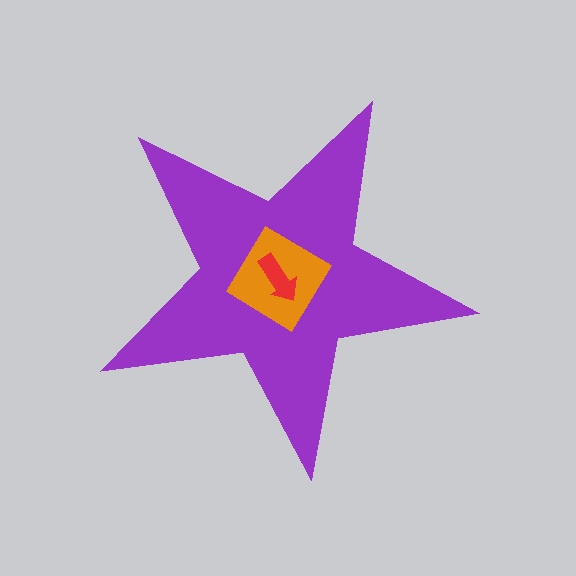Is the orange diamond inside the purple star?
Yes.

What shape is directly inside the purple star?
The orange diamond.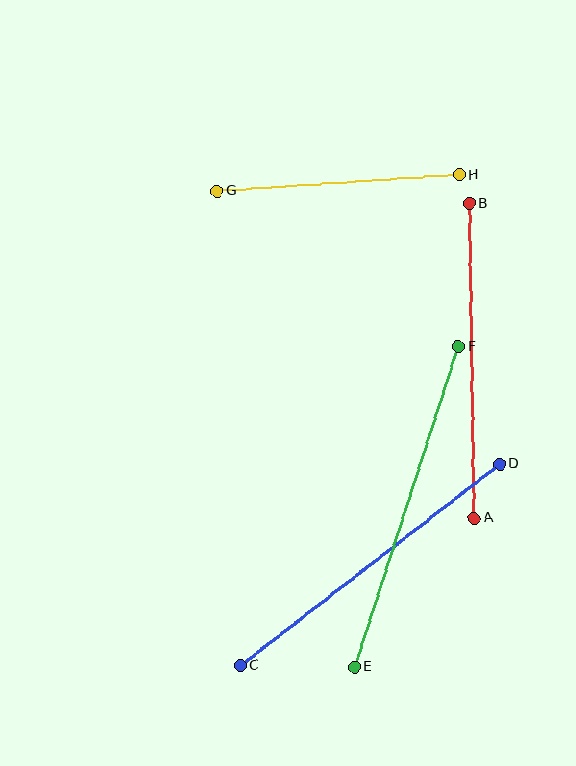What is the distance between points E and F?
The distance is approximately 337 pixels.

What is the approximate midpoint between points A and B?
The midpoint is at approximately (472, 361) pixels.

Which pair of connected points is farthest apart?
Points E and F are farthest apart.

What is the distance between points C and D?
The distance is approximately 328 pixels.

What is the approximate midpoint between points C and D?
The midpoint is at approximately (370, 565) pixels.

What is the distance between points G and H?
The distance is approximately 242 pixels.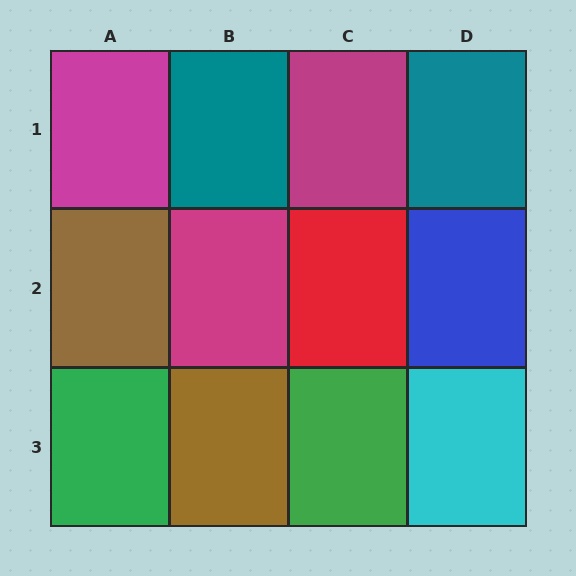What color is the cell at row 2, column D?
Blue.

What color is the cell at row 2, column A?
Brown.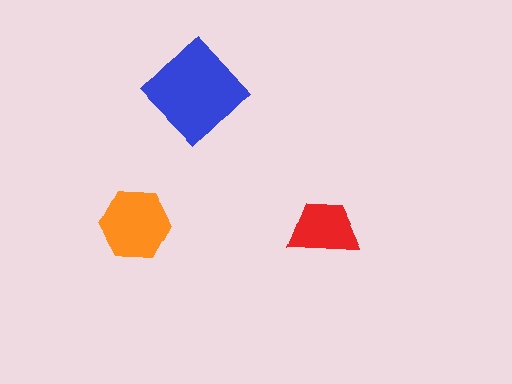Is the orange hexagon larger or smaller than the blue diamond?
Smaller.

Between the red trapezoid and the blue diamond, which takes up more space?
The blue diamond.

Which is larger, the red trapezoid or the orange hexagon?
The orange hexagon.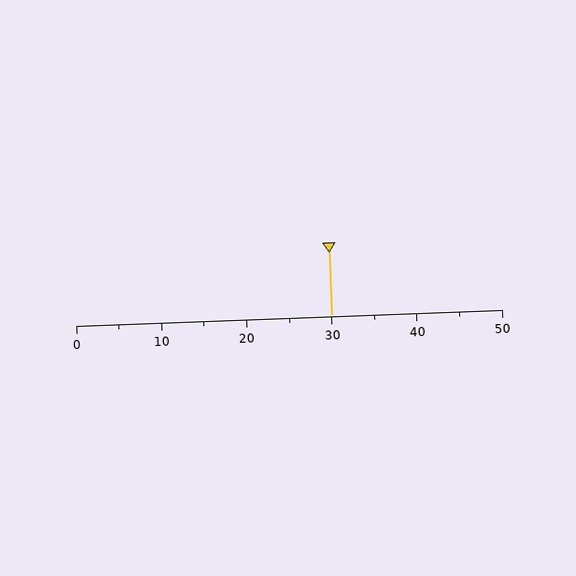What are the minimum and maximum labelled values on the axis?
The axis runs from 0 to 50.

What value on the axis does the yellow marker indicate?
The marker indicates approximately 30.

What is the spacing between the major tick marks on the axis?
The major ticks are spaced 10 apart.